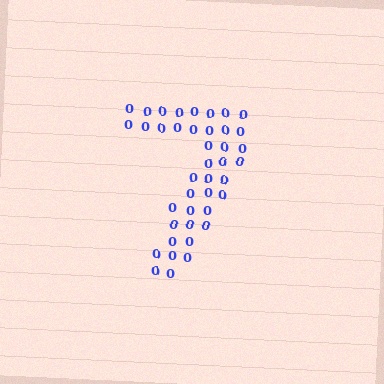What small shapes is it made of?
It is made of small digit 0's.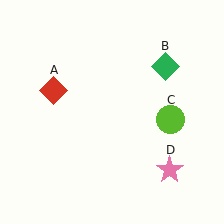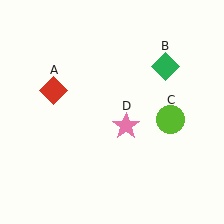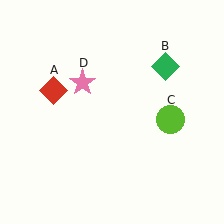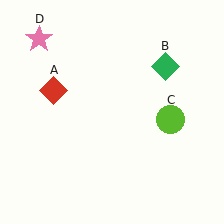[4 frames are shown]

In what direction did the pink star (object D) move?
The pink star (object D) moved up and to the left.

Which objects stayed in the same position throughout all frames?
Red diamond (object A) and green diamond (object B) and lime circle (object C) remained stationary.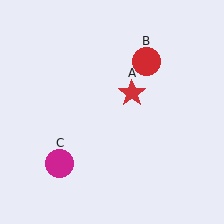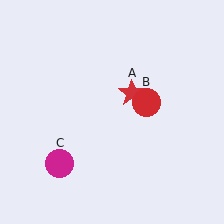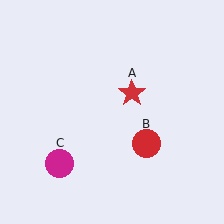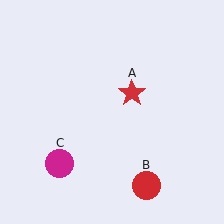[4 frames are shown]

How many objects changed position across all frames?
1 object changed position: red circle (object B).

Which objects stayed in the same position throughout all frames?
Red star (object A) and magenta circle (object C) remained stationary.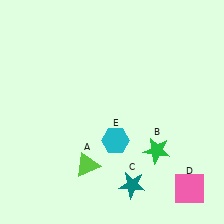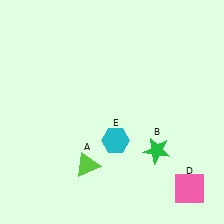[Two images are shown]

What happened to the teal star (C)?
The teal star (C) was removed in Image 2. It was in the bottom-right area of Image 1.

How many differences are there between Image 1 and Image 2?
There is 1 difference between the two images.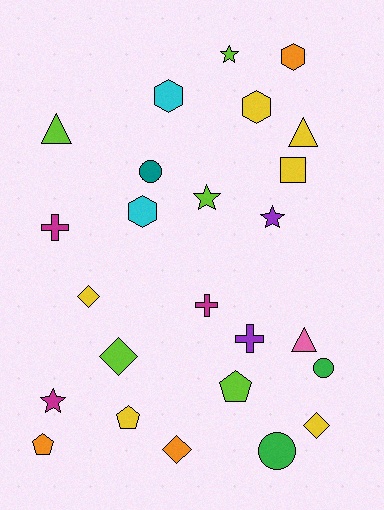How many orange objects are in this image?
There are 3 orange objects.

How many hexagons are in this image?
There are 4 hexagons.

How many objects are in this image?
There are 25 objects.